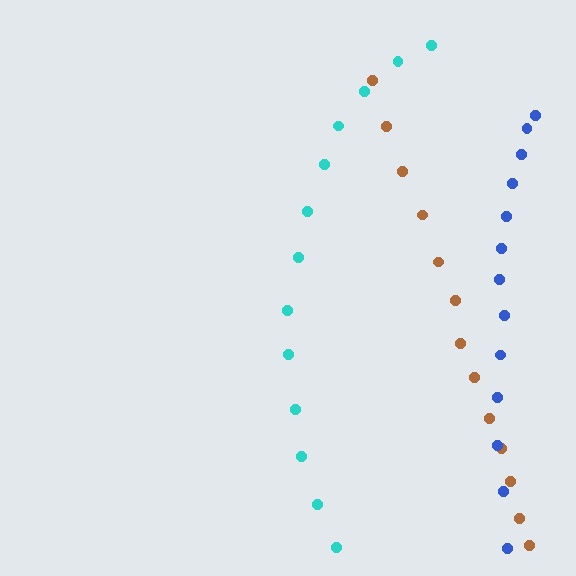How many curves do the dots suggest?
There are 3 distinct paths.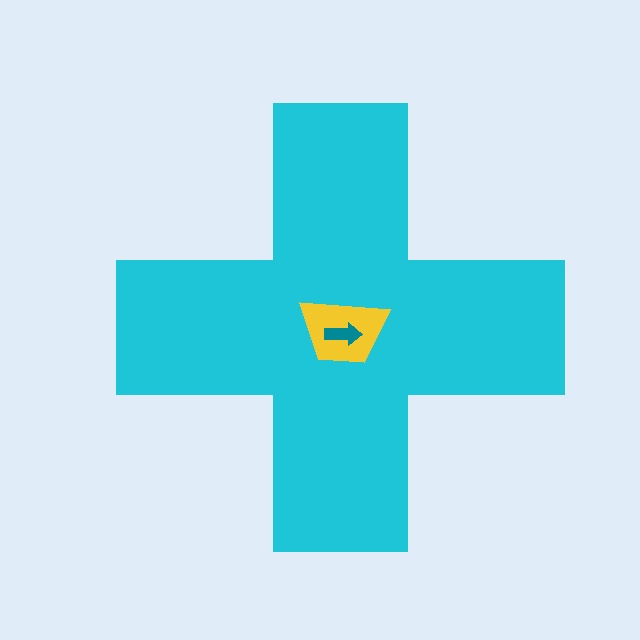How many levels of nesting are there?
3.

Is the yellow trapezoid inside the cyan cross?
Yes.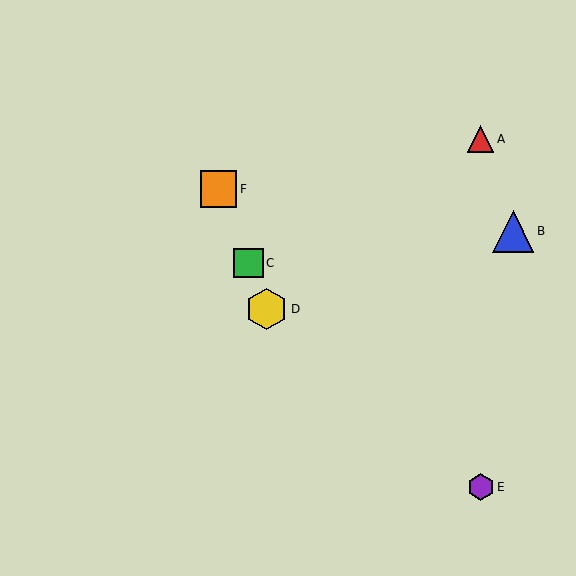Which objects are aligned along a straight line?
Objects C, D, F are aligned along a straight line.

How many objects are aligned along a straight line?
3 objects (C, D, F) are aligned along a straight line.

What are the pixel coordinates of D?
Object D is at (267, 309).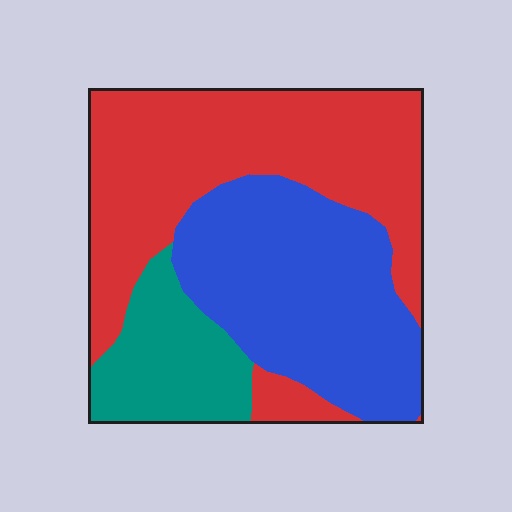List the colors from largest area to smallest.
From largest to smallest: red, blue, teal.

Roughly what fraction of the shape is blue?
Blue covers roughly 35% of the shape.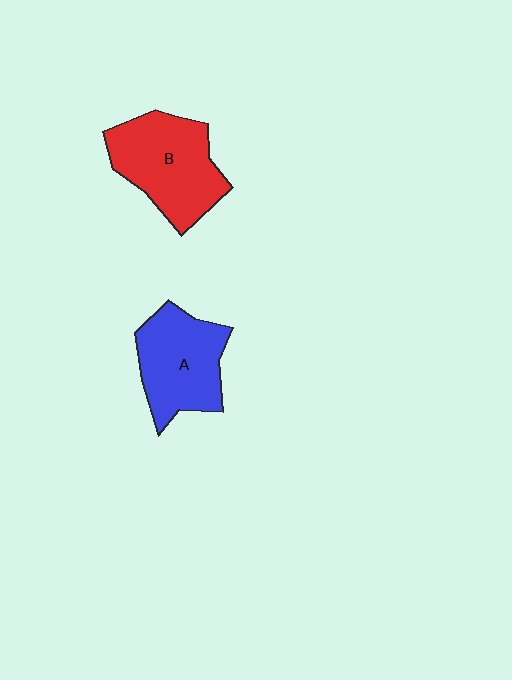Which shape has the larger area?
Shape B (red).